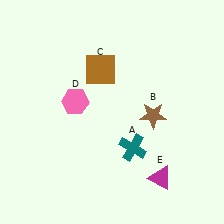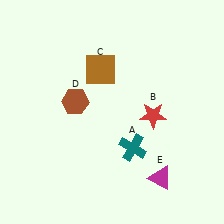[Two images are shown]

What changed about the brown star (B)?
In Image 1, B is brown. In Image 2, it changed to red.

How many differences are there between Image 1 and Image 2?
There are 2 differences between the two images.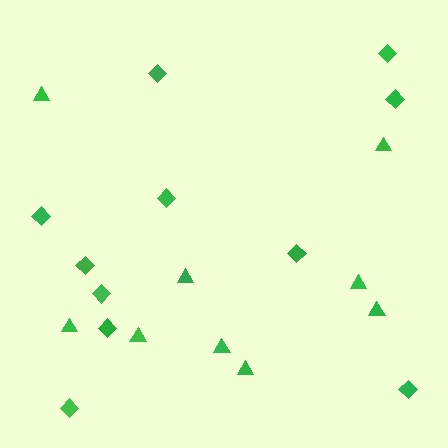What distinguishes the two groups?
There are 2 groups: one group of diamonds (11) and one group of triangles (9).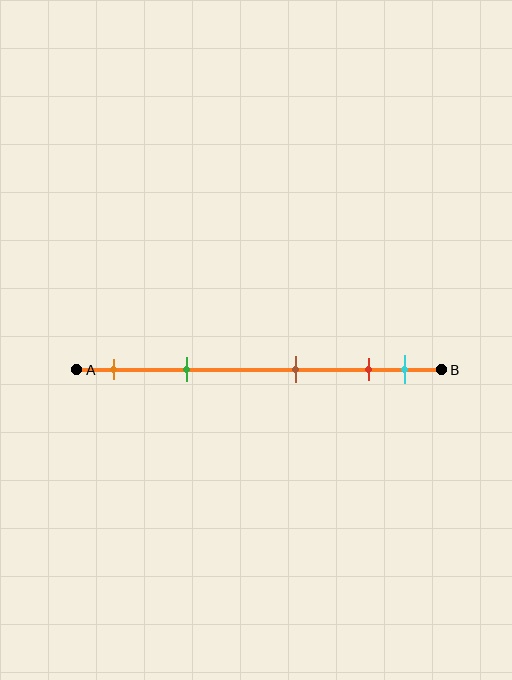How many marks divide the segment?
There are 5 marks dividing the segment.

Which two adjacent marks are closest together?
The red and cyan marks are the closest adjacent pair.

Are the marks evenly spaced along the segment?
No, the marks are not evenly spaced.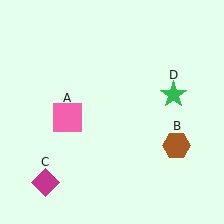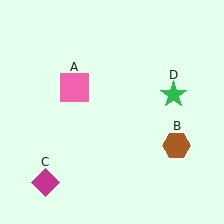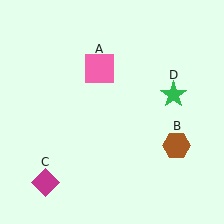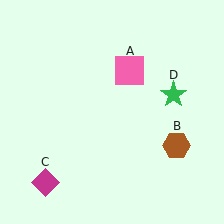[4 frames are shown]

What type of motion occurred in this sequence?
The pink square (object A) rotated clockwise around the center of the scene.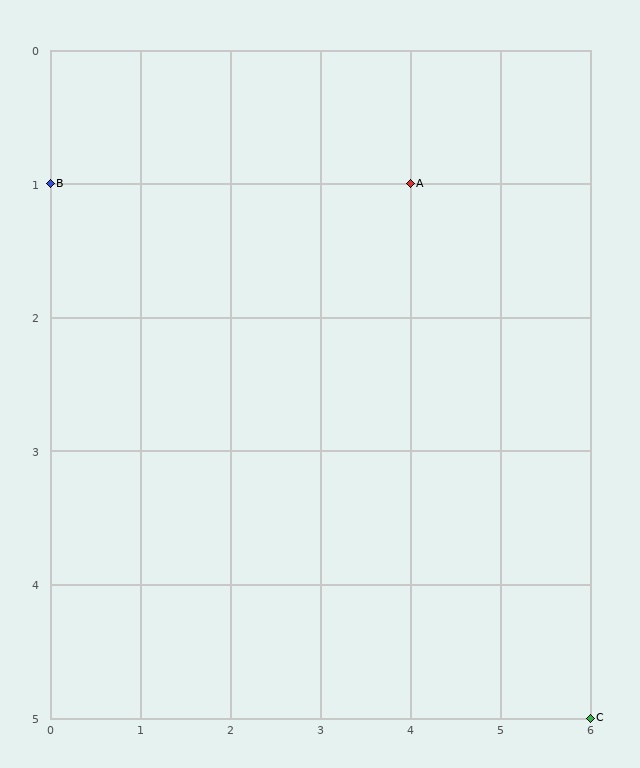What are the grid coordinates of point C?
Point C is at grid coordinates (6, 5).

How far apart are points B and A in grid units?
Points B and A are 4 columns apart.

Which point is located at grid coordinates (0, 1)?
Point B is at (0, 1).